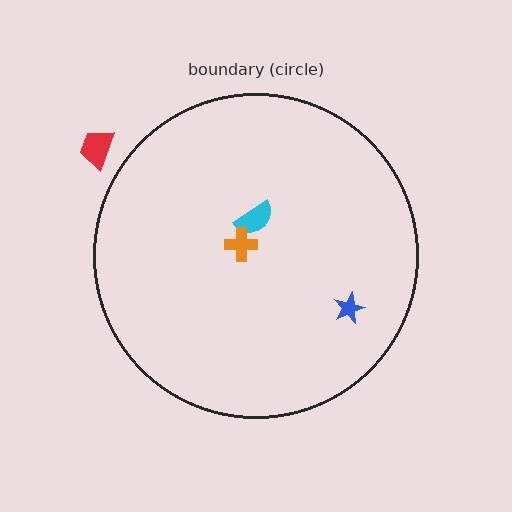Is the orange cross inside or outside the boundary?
Inside.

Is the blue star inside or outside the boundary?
Inside.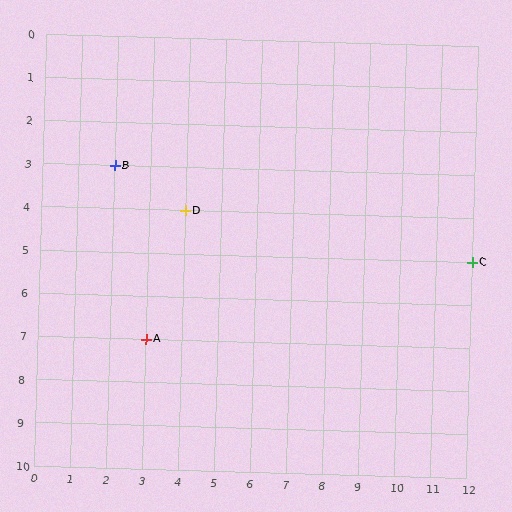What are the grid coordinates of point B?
Point B is at grid coordinates (2, 3).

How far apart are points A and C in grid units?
Points A and C are 9 columns and 2 rows apart (about 9.2 grid units diagonally).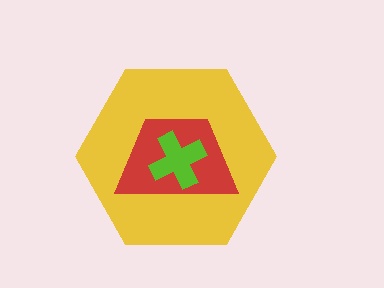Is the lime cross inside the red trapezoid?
Yes.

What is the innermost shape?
The lime cross.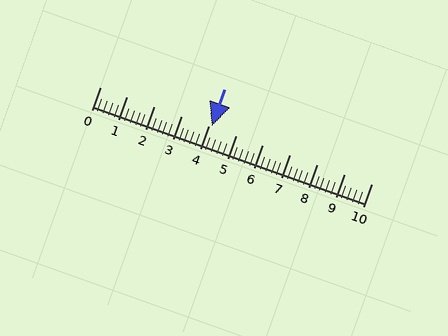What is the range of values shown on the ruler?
The ruler shows values from 0 to 10.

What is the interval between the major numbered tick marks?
The major tick marks are spaced 1 units apart.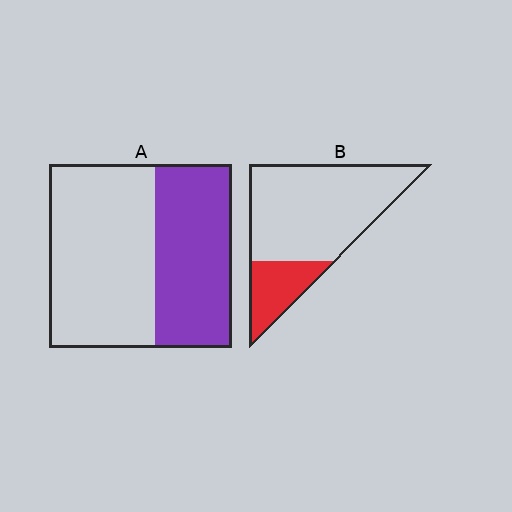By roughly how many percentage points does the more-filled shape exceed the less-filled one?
By roughly 20 percentage points (A over B).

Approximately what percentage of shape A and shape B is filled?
A is approximately 40% and B is approximately 25%.